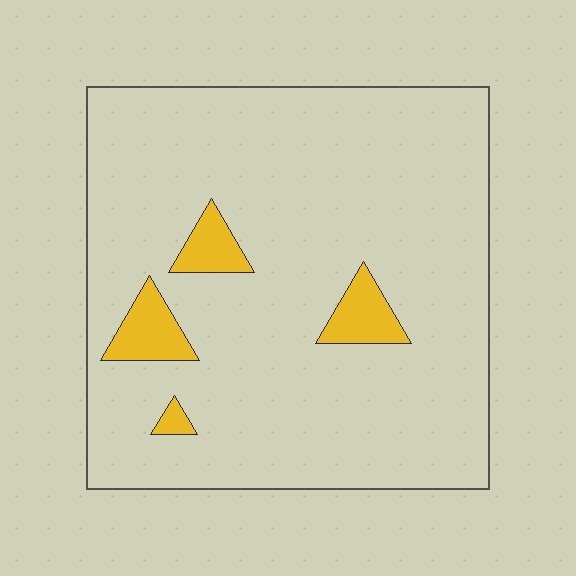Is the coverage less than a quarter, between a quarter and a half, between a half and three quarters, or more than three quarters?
Less than a quarter.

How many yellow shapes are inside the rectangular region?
4.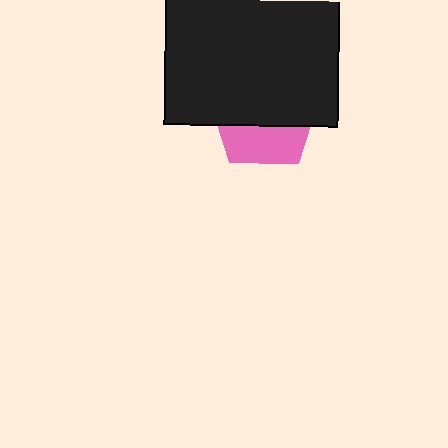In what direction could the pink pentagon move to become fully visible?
The pink pentagon could move down. That would shift it out from behind the black square entirely.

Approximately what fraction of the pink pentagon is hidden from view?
Roughly 63% of the pink pentagon is hidden behind the black square.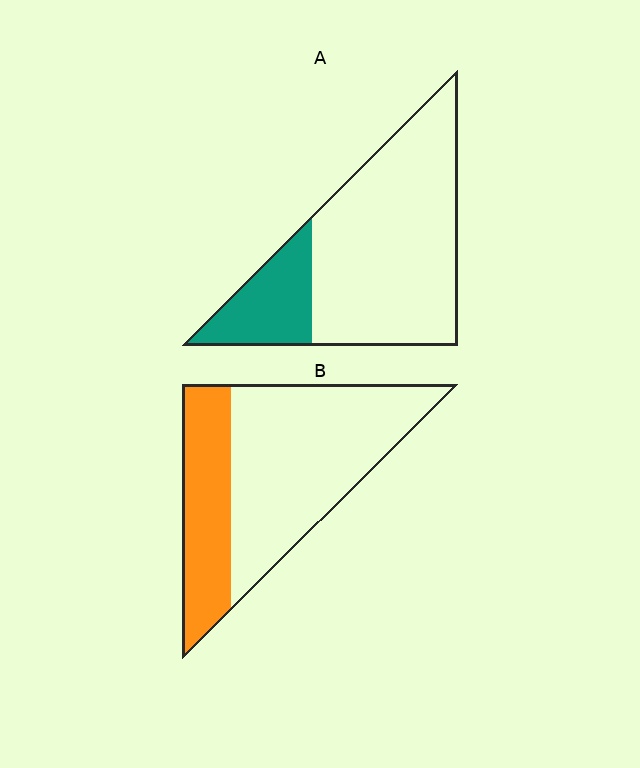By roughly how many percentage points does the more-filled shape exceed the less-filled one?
By roughly 10 percentage points (B over A).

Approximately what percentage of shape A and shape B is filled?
A is approximately 20% and B is approximately 30%.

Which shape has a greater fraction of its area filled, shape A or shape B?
Shape B.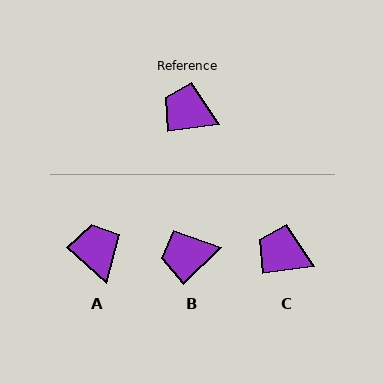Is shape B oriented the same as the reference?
No, it is off by about 36 degrees.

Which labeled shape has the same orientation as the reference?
C.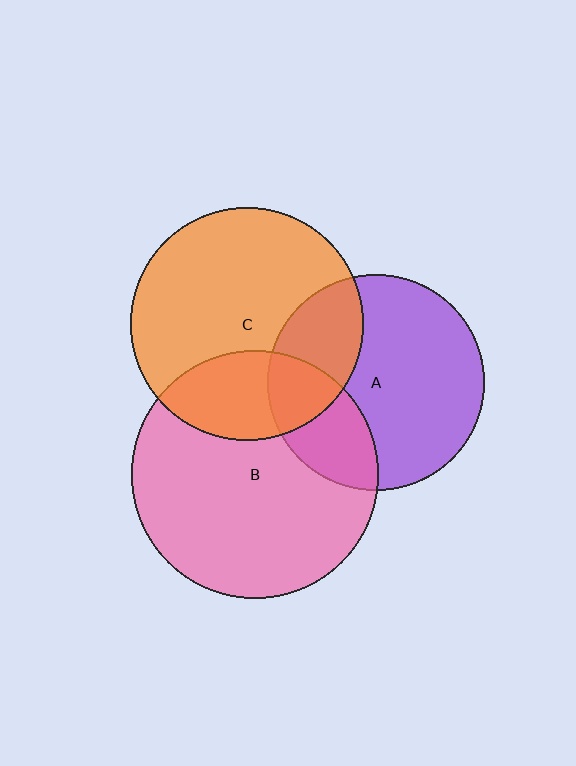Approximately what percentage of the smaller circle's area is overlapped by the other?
Approximately 25%.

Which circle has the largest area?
Circle B (pink).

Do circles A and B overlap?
Yes.